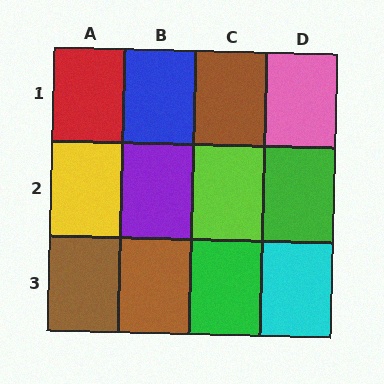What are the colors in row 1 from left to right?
Red, blue, brown, pink.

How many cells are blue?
1 cell is blue.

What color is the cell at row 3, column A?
Brown.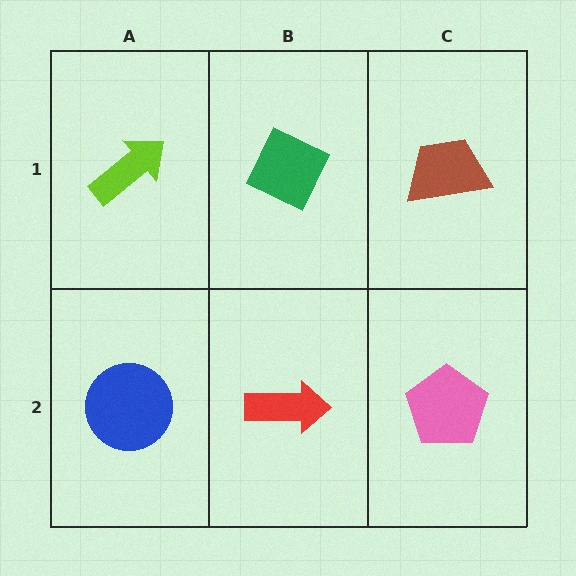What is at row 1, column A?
A lime arrow.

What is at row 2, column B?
A red arrow.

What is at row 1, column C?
A brown trapezoid.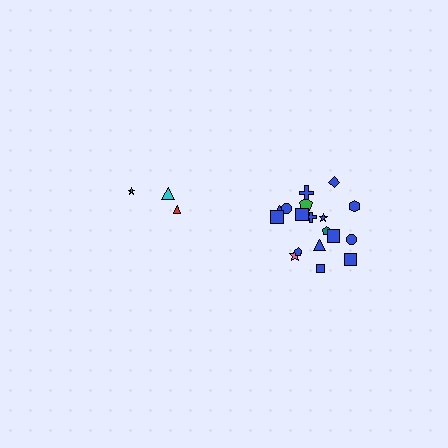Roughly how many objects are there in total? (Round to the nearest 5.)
Roughly 20 objects in total.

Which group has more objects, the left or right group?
The right group.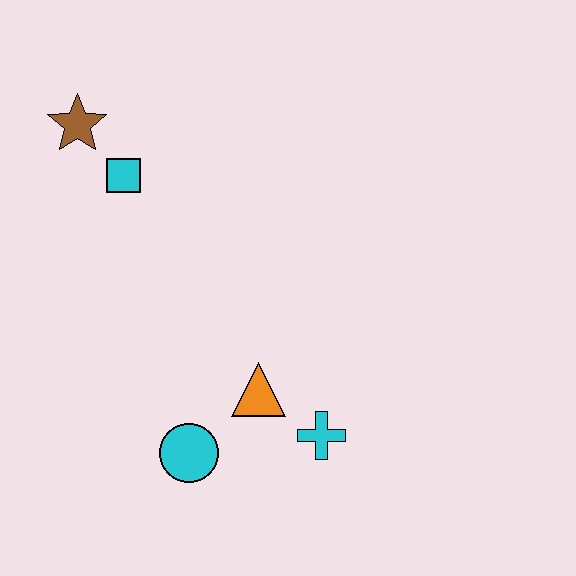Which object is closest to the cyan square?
The brown star is closest to the cyan square.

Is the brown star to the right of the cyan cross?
No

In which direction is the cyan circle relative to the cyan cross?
The cyan circle is to the left of the cyan cross.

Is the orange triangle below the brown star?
Yes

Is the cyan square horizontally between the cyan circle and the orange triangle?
No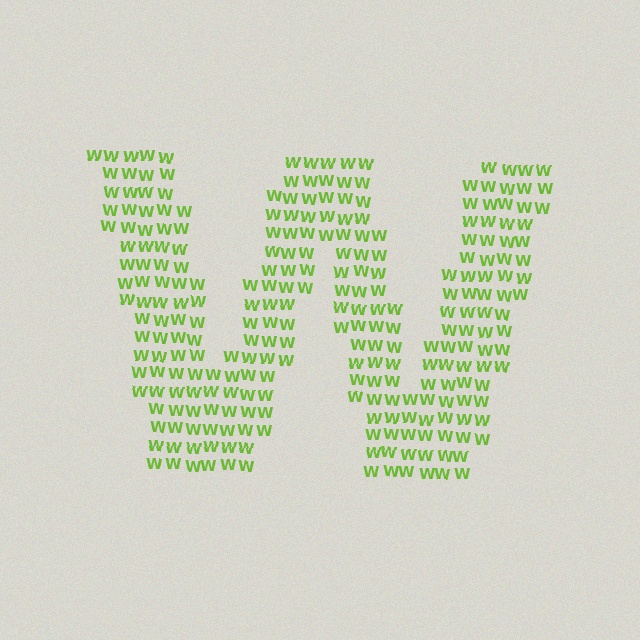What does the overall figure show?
The overall figure shows the letter W.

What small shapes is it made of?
It is made of small letter W's.